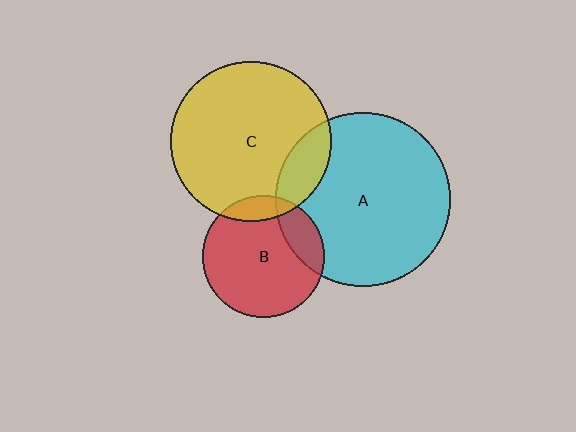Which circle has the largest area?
Circle A (cyan).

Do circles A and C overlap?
Yes.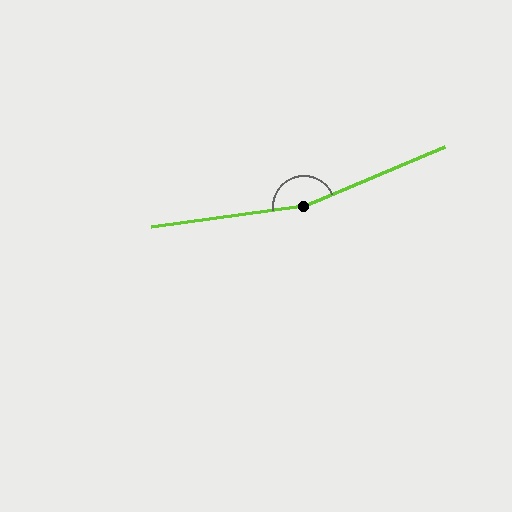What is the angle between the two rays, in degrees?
Approximately 165 degrees.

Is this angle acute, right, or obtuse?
It is obtuse.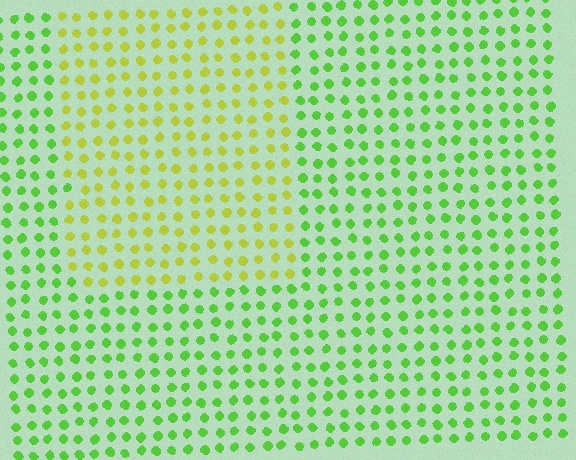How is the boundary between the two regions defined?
The boundary is defined purely by a slight shift in hue (about 39 degrees). Spacing, size, and orientation are identical on both sides.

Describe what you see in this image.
The image is filled with small lime elements in a uniform arrangement. A rectangle-shaped region is visible where the elements are tinted to a slightly different hue, forming a subtle color boundary.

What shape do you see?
I see a rectangle.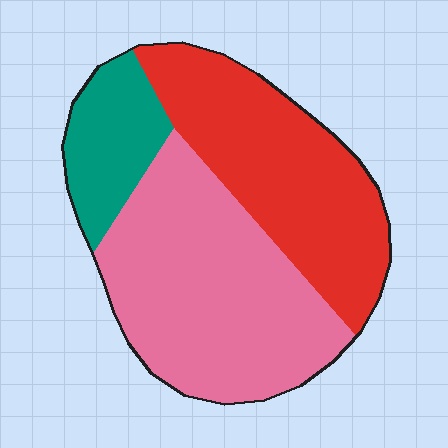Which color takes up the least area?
Teal, at roughly 15%.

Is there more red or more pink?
Pink.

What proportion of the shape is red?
Red takes up between a quarter and a half of the shape.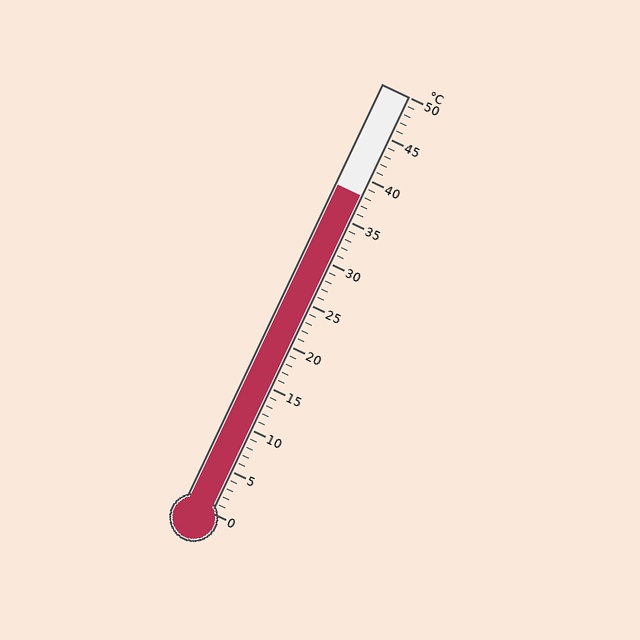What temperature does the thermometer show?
The thermometer shows approximately 38°C.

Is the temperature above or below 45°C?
The temperature is below 45°C.